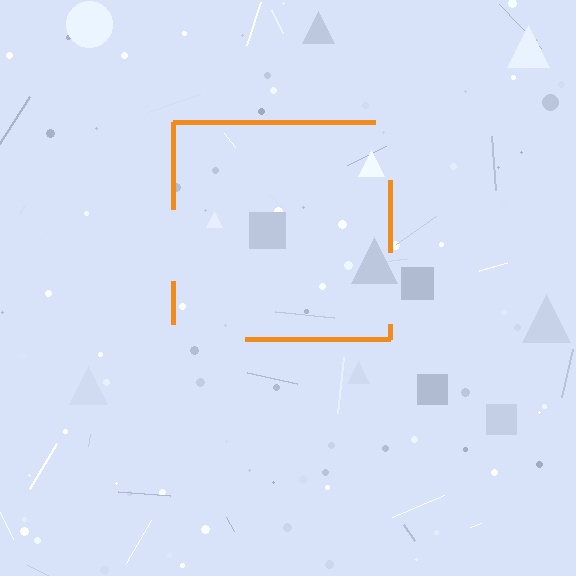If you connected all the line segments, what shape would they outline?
They would outline a square.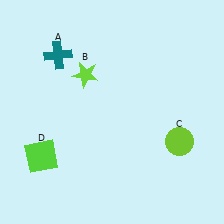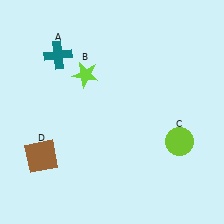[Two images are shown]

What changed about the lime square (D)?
In Image 1, D is lime. In Image 2, it changed to brown.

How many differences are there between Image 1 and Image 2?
There is 1 difference between the two images.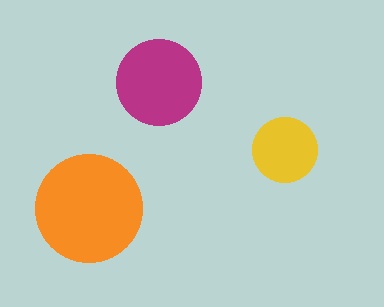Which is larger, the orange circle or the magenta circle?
The orange one.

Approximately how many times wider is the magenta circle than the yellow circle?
About 1.5 times wider.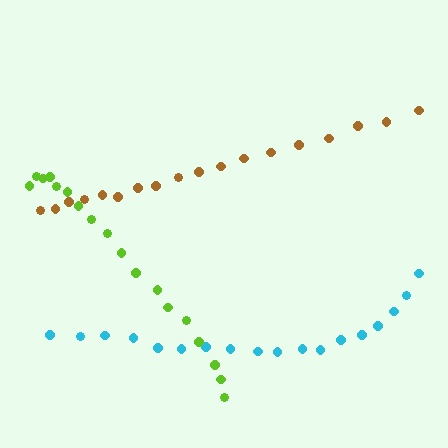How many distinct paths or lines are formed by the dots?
There are 3 distinct paths.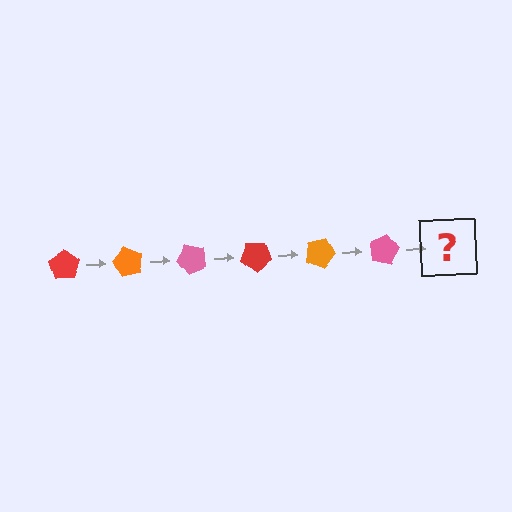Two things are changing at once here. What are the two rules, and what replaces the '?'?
The two rules are that it rotates 60 degrees each step and the color cycles through red, orange, and pink. The '?' should be a red pentagon, rotated 360 degrees from the start.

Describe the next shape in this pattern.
It should be a red pentagon, rotated 360 degrees from the start.